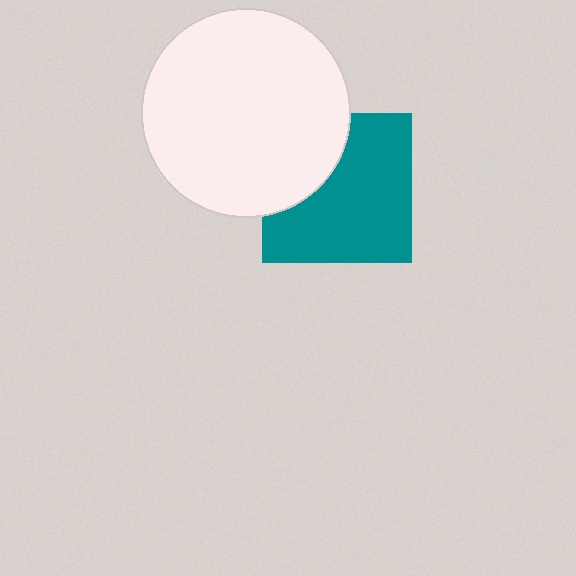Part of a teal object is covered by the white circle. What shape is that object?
It is a square.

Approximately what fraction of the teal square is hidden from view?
Roughly 31% of the teal square is hidden behind the white circle.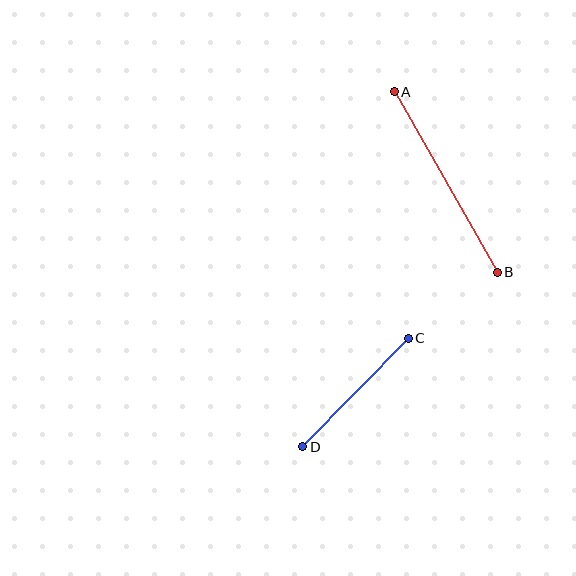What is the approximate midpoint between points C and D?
The midpoint is at approximately (355, 393) pixels.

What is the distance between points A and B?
The distance is approximately 208 pixels.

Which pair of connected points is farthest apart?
Points A and B are farthest apart.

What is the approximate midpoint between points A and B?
The midpoint is at approximately (446, 182) pixels.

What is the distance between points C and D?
The distance is approximately 151 pixels.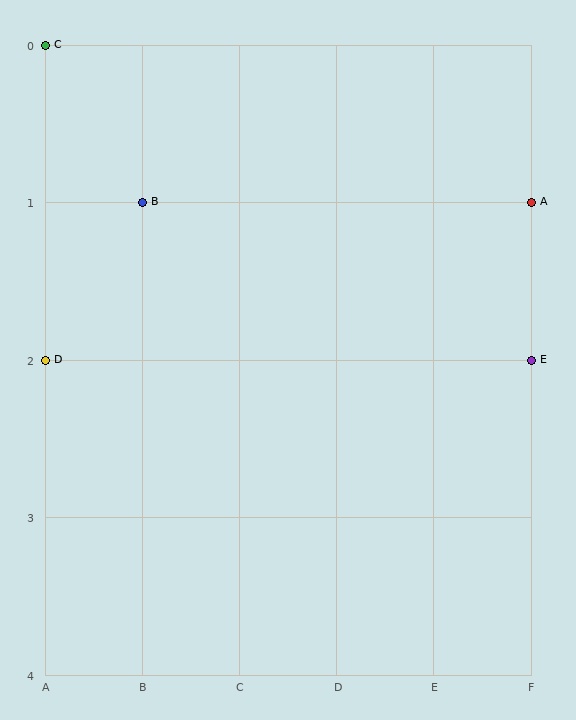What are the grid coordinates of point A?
Point A is at grid coordinates (F, 1).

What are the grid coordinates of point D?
Point D is at grid coordinates (A, 2).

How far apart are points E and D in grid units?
Points E and D are 5 columns apart.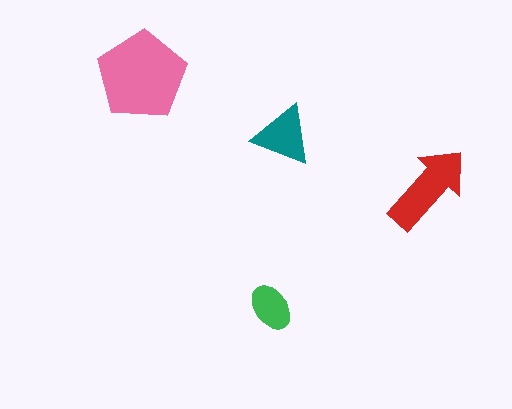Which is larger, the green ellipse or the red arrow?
The red arrow.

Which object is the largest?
The pink pentagon.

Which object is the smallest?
The green ellipse.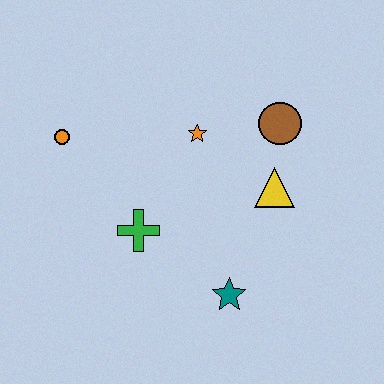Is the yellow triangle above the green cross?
Yes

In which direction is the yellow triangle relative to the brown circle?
The yellow triangle is below the brown circle.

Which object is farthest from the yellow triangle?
The orange circle is farthest from the yellow triangle.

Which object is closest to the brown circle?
The yellow triangle is closest to the brown circle.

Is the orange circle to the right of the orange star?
No